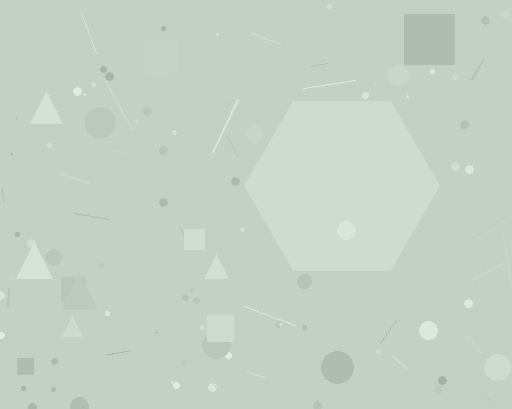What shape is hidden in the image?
A hexagon is hidden in the image.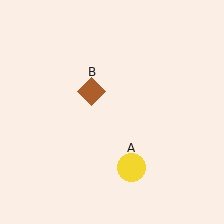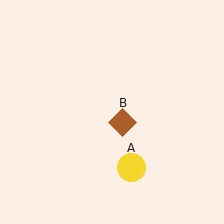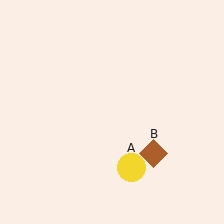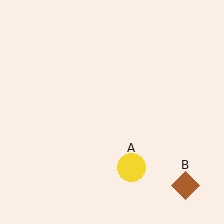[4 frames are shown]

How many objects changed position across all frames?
1 object changed position: brown diamond (object B).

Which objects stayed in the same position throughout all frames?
Yellow circle (object A) remained stationary.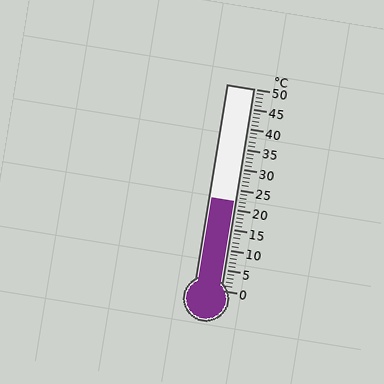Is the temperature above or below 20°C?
The temperature is above 20°C.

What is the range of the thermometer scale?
The thermometer scale ranges from 0°C to 50°C.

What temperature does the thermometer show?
The thermometer shows approximately 22°C.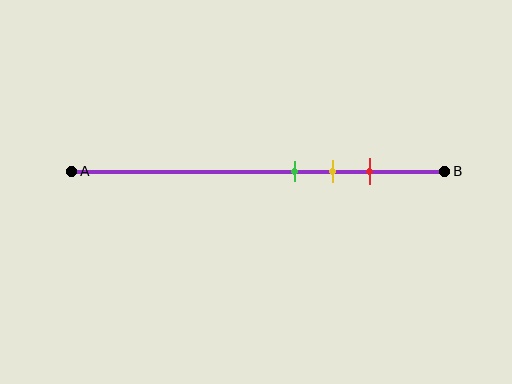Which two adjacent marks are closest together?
The green and yellow marks are the closest adjacent pair.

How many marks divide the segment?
There are 3 marks dividing the segment.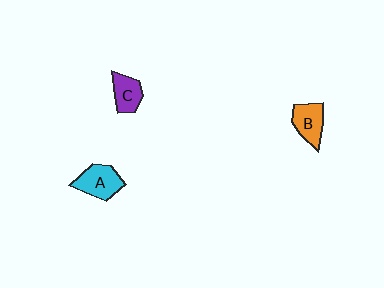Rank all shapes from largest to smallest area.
From largest to smallest: A (cyan), B (orange), C (purple).